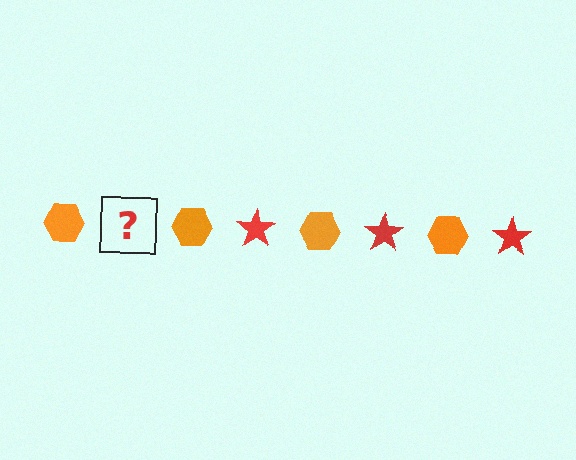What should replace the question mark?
The question mark should be replaced with a red star.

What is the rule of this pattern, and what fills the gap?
The rule is that the pattern alternates between orange hexagon and red star. The gap should be filled with a red star.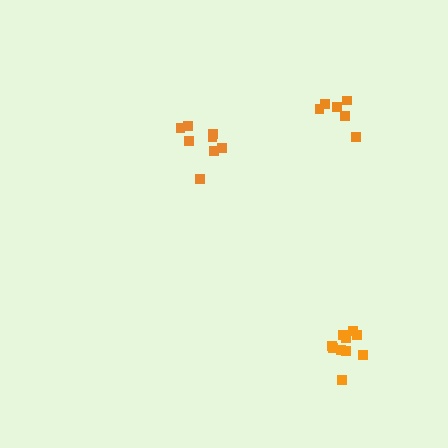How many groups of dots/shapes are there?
There are 3 groups.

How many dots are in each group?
Group 1: 8 dots, Group 2: 10 dots, Group 3: 6 dots (24 total).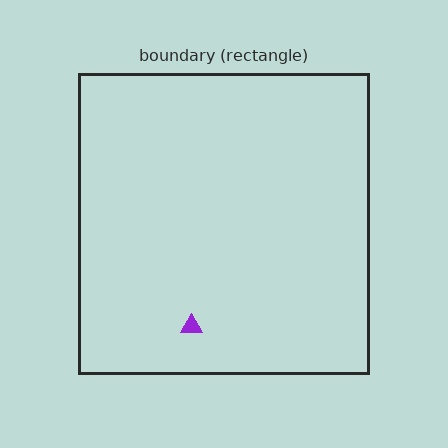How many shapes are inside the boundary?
1 inside, 0 outside.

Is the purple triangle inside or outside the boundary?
Inside.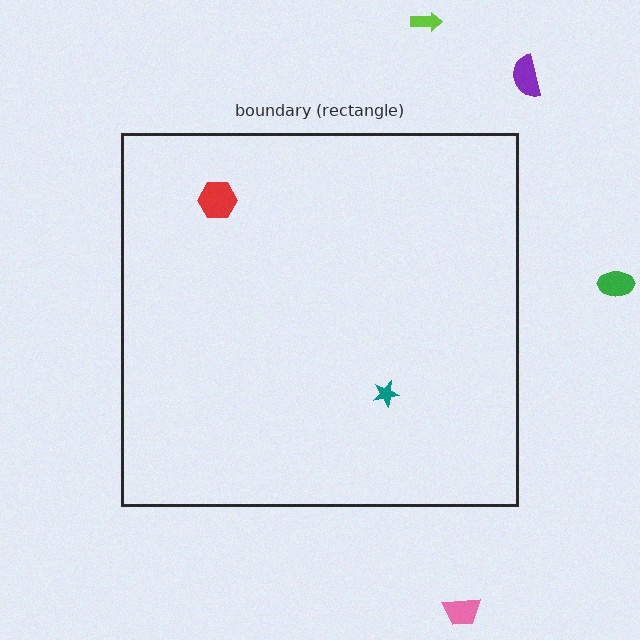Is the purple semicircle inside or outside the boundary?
Outside.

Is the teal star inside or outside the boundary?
Inside.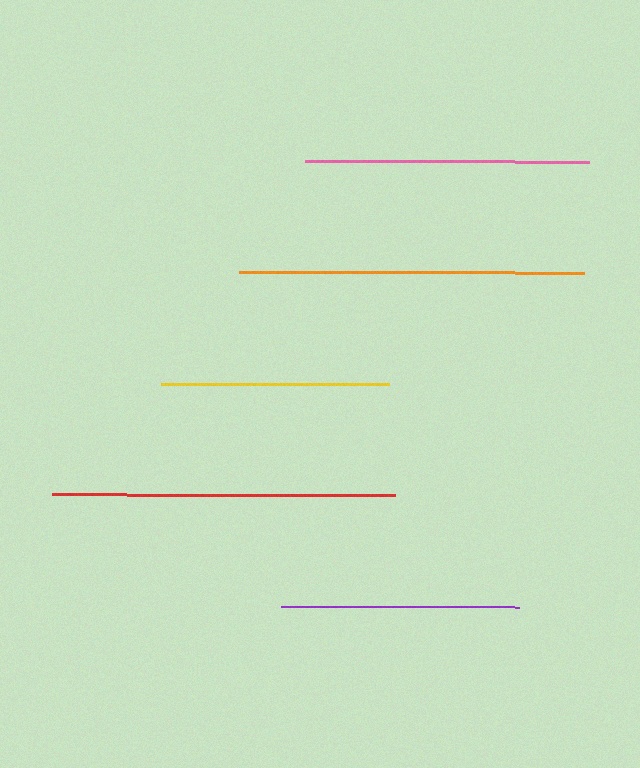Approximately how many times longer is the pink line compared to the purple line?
The pink line is approximately 1.2 times the length of the purple line.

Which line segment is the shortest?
The yellow line is the shortest at approximately 228 pixels.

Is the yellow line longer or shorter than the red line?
The red line is longer than the yellow line.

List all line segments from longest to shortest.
From longest to shortest: orange, red, pink, purple, yellow.